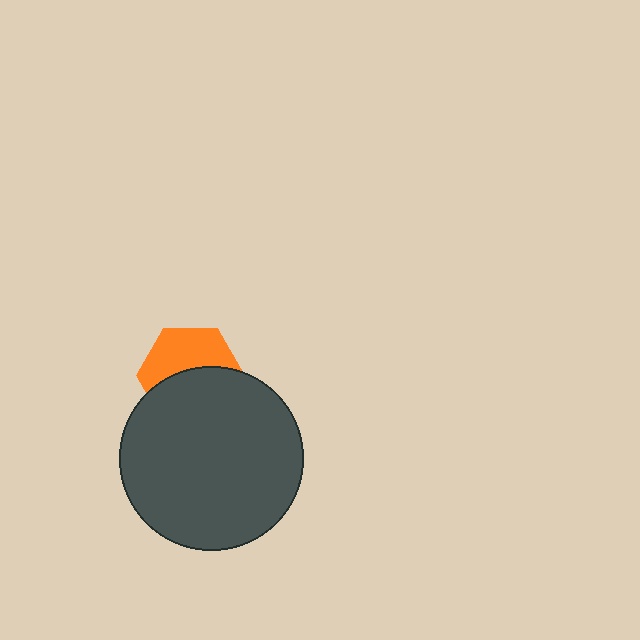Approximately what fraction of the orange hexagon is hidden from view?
Roughly 53% of the orange hexagon is hidden behind the dark gray circle.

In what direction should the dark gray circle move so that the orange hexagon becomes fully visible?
The dark gray circle should move down. That is the shortest direction to clear the overlap and leave the orange hexagon fully visible.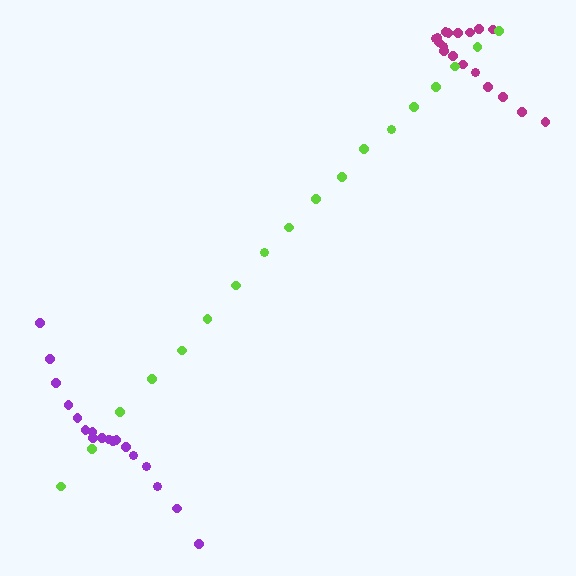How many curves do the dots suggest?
There are 3 distinct paths.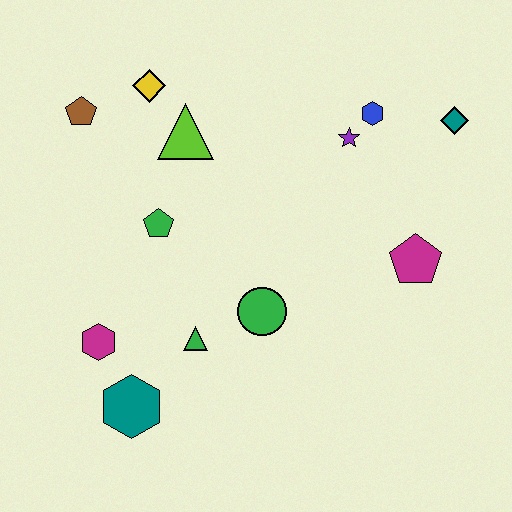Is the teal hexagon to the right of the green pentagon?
No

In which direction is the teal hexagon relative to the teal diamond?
The teal hexagon is to the left of the teal diamond.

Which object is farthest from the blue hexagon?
The teal hexagon is farthest from the blue hexagon.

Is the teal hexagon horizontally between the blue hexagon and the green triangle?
No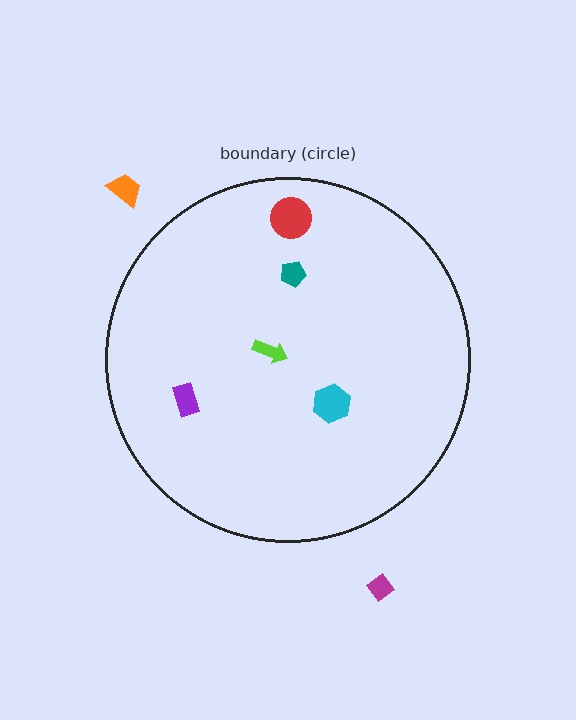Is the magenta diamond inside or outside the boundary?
Outside.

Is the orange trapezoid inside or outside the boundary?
Outside.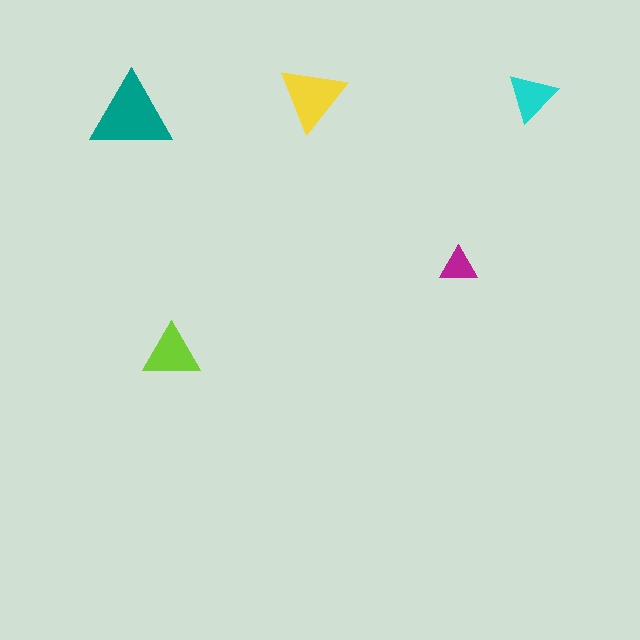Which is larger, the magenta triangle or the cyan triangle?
The cyan one.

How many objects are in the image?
There are 5 objects in the image.